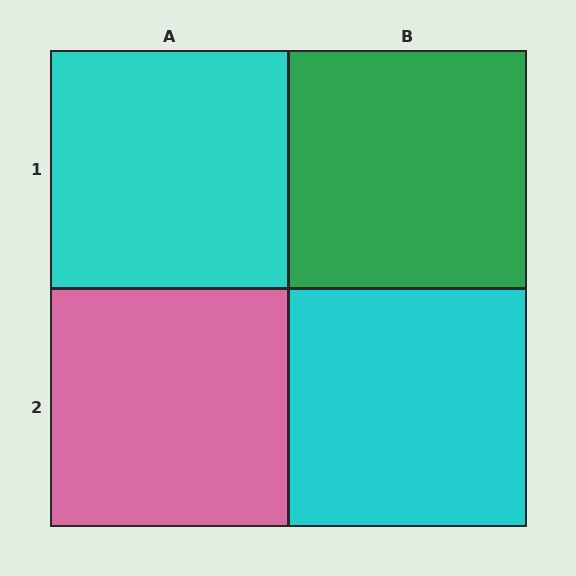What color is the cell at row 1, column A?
Cyan.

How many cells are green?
1 cell is green.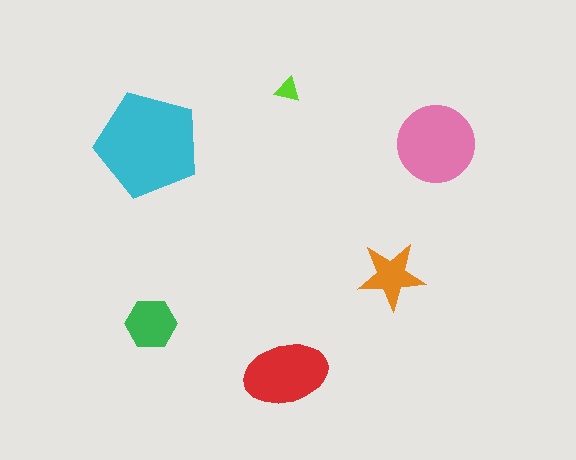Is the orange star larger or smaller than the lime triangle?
Larger.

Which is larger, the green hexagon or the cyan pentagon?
The cyan pentagon.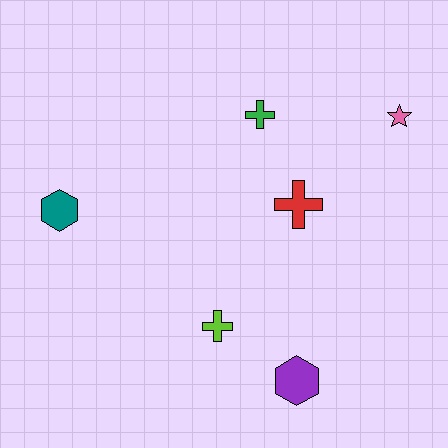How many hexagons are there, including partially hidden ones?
There are 2 hexagons.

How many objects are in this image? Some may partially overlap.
There are 6 objects.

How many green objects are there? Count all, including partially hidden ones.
There is 1 green object.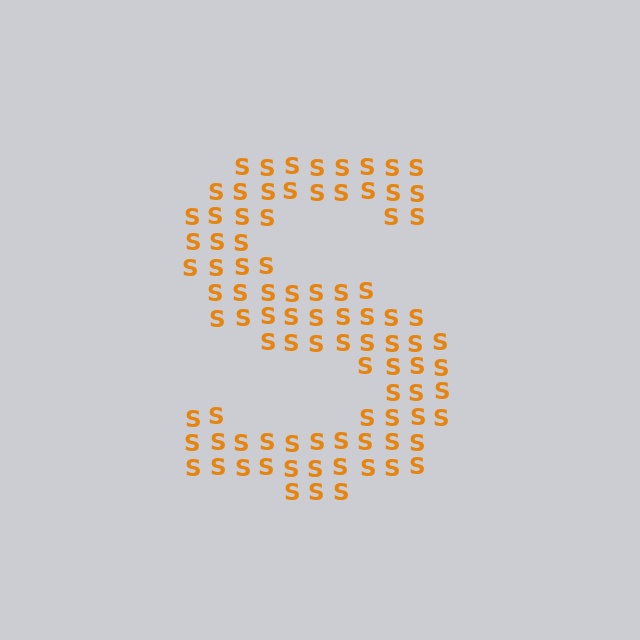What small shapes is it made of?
It is made of small letter S's.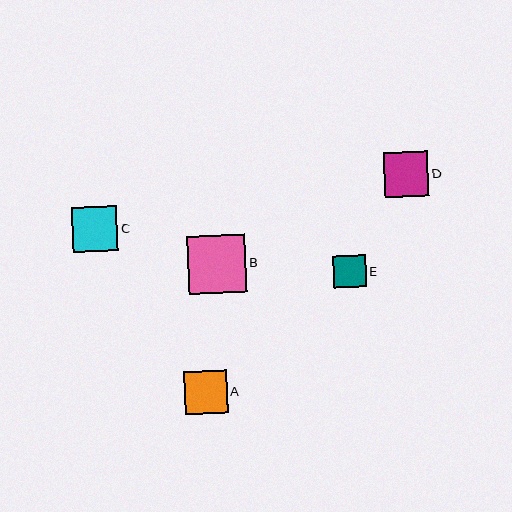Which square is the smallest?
Square E is the smallest with a size of approximately 33 pixels.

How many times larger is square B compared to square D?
Square B is approximately 1.3 times the size of square D.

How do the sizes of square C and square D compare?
Square C and square D are approximately the same size.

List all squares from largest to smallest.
From largest to smallest: B, C, D, A, E.